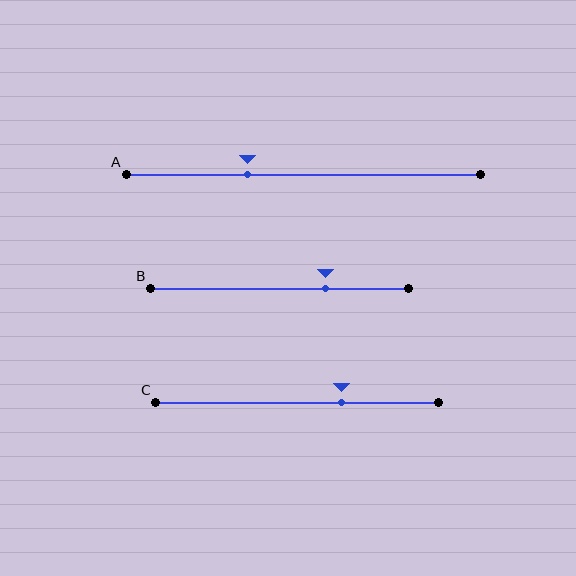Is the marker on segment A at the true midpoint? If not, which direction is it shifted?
No, the marker on segment A is shifted to the left by about 16% of the segment length.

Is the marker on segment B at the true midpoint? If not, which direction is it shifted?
No, the marker on segment B is shifted to the right by about 18% of the segment length.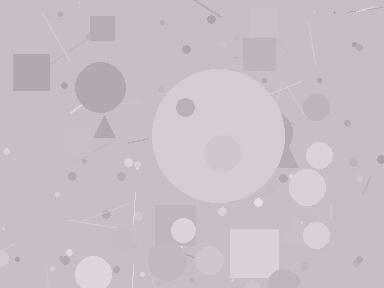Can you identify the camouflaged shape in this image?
The camouflaged shape is a circle.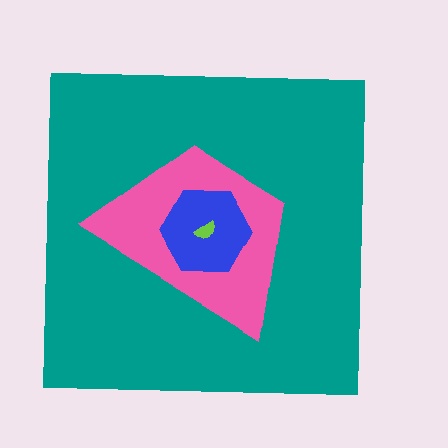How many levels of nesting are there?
4.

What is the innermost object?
The lime semicircle.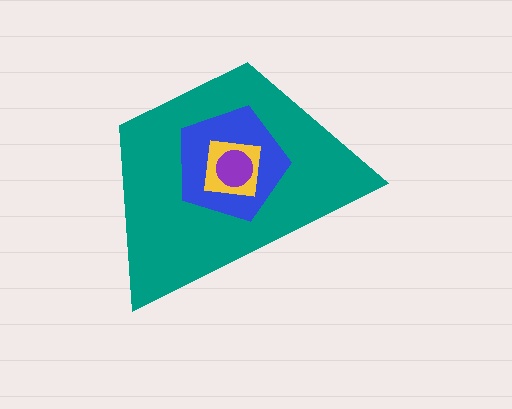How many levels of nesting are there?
4.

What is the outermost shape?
The teal trapezoid.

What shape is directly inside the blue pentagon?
The yellow square.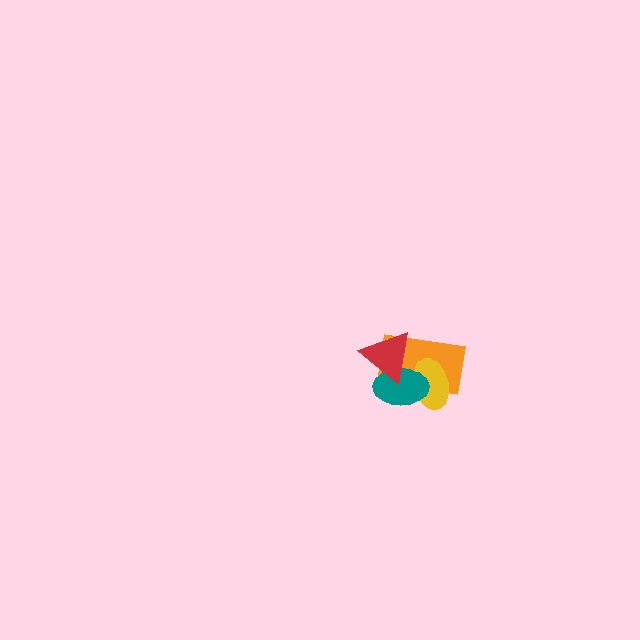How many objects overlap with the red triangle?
2 objects overlap with the red triangle.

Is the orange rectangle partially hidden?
Yes, it is partially covered by another shape.